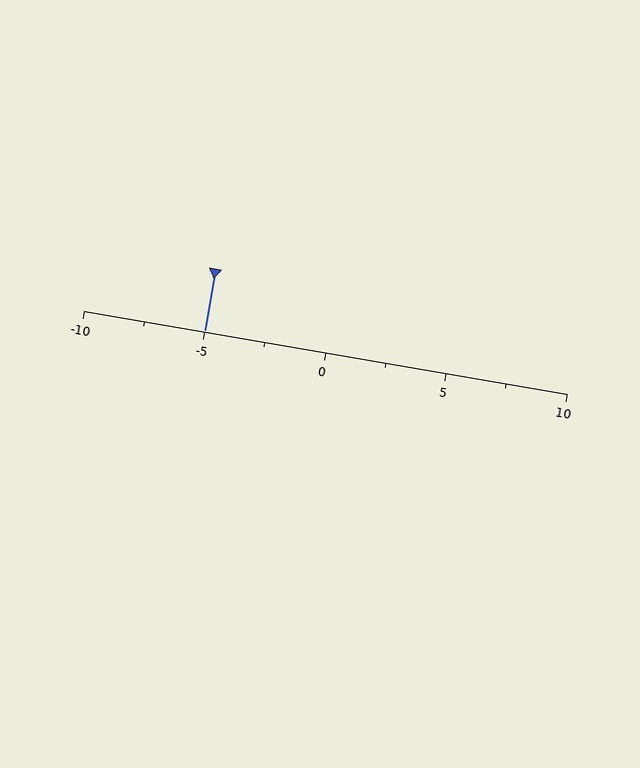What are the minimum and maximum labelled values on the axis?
The axis runs from -10 to 10.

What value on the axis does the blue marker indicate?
The marker indicates approximately -5.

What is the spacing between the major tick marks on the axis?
The major ticks are spaced 5 apart.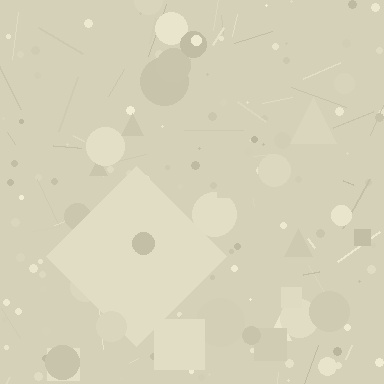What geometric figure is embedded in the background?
A diamond is embedded in the background.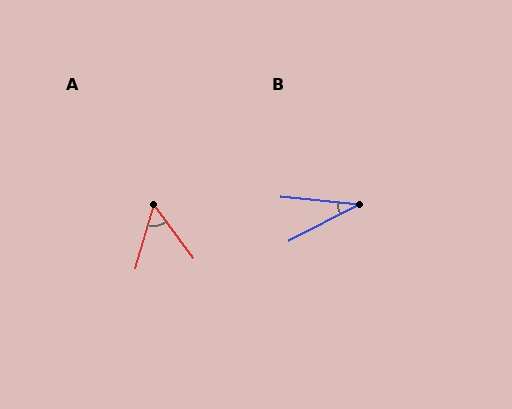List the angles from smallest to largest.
B (33°), A (53°).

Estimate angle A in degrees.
Approximately 53 degrees.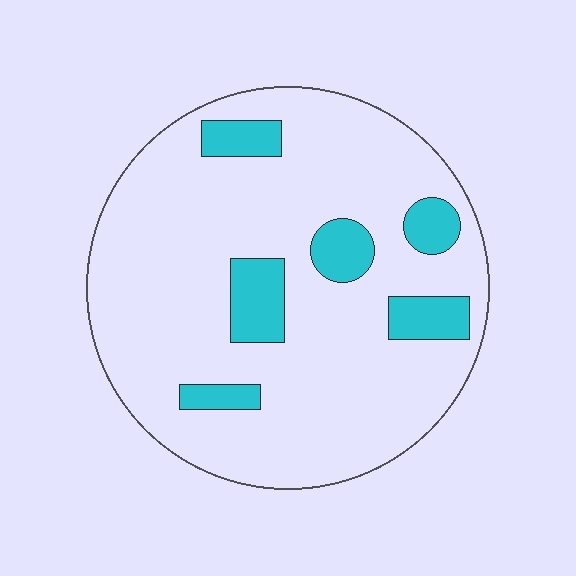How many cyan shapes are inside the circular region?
6.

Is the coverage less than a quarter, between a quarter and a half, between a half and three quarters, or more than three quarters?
Less than a quarter.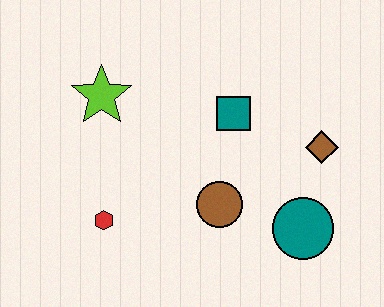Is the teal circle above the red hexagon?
No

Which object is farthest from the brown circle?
The lime star is farthest from the brown circle.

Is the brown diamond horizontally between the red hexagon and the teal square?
No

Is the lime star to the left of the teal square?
Yes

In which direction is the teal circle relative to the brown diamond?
The teal circle is below the brown diamond.